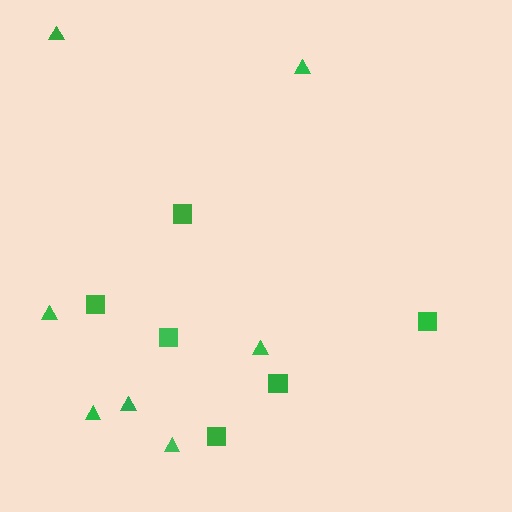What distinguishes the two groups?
There are 2 groups: one group of triangles (7) and one group of squares (6).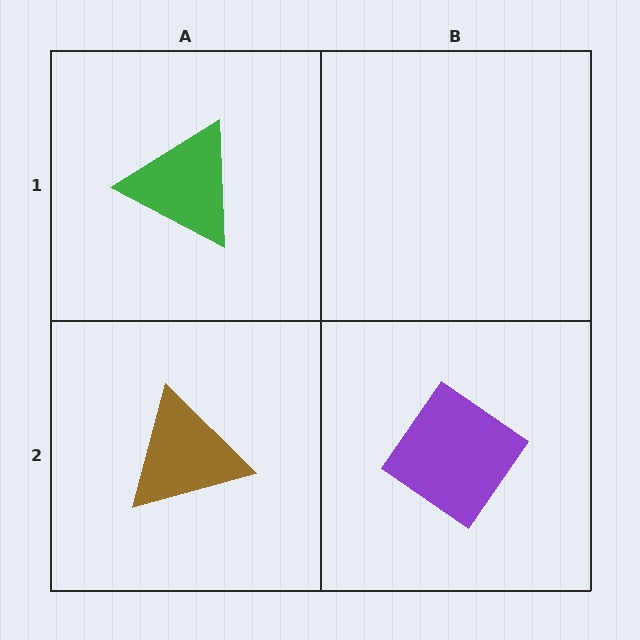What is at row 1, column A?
A green triangle.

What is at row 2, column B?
A purple diamond.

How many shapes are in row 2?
2 shapes.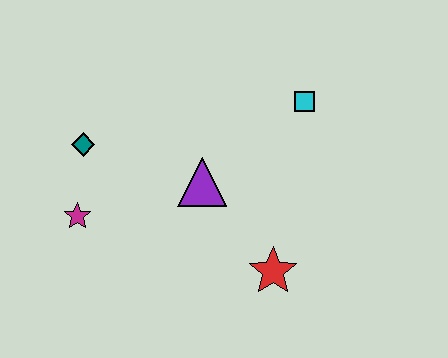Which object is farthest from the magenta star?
The cyan square is farthest from the magenta star.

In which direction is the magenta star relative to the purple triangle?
The magenta star is to the left of the purple triangle.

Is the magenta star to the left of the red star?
Yes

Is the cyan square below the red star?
No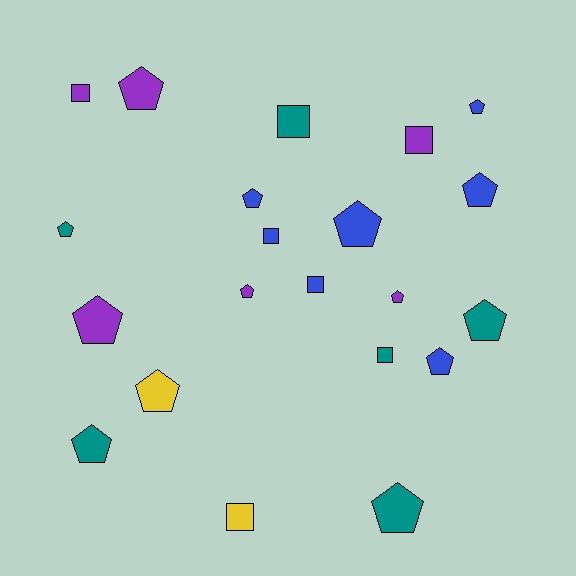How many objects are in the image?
There are 21 objects.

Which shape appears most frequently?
Pentagon, with 14 objects.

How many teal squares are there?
There are 2 teal squares.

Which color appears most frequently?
Blue, with 7 objects.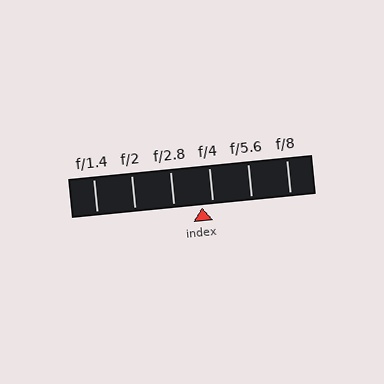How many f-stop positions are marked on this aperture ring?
There are 6 f-stop positions marked.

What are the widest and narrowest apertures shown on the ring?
The widest aperture shown is f/1.4 and the narrowest is f/8.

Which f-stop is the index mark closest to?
The index mark is closest to f/4.